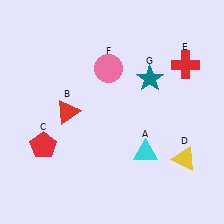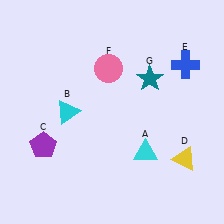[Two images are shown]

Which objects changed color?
B changed from red to cyan. C changed from red to purple. E changed from red to blue.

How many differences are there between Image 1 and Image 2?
There are 3 differences between the two images.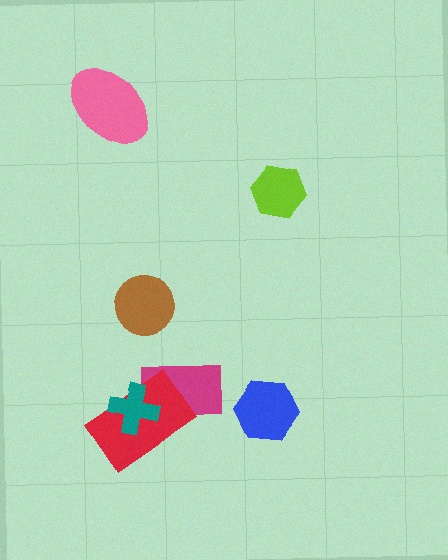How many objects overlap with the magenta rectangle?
2 objects overlap with the magenta rectangle.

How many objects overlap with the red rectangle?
2 objects overlap with the red rectangle.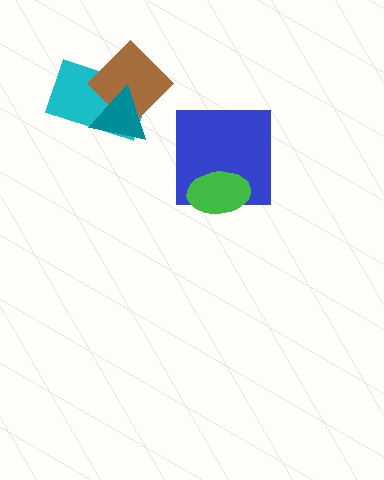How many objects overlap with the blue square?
1 object overlaps with the blue square.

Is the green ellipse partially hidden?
No, no other shape covers it.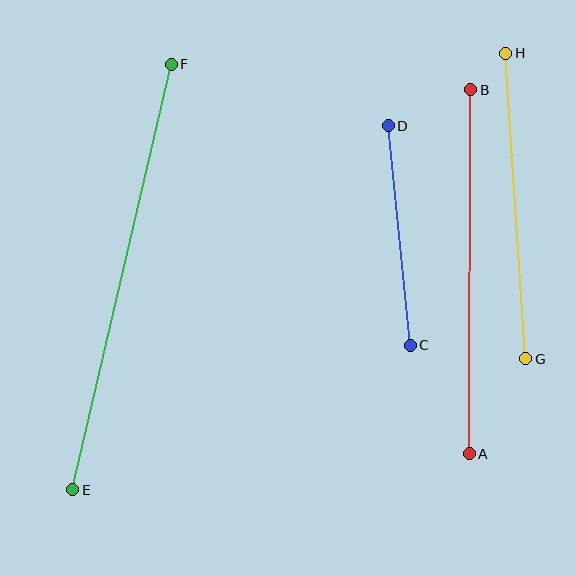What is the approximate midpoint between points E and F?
The midpoint is at approximately (122, 277) pixels.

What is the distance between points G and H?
The distance is approximately 306 pixels.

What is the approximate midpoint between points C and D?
The midpoint is at approximately (399, 235) pixels.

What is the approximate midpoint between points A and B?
The midpoint is at approximately (470, 272) pixels.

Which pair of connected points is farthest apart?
Points E and F are farthest apart.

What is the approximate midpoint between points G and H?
The midpoint is at approximately (516, 206) pixels.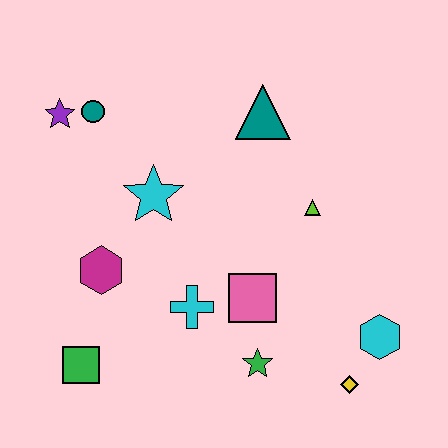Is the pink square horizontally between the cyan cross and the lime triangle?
Yes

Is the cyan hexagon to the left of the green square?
No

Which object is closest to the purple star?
The teal circle is closest to the purple star.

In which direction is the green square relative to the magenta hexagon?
The green square is below the magenta hexagon.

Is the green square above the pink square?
No